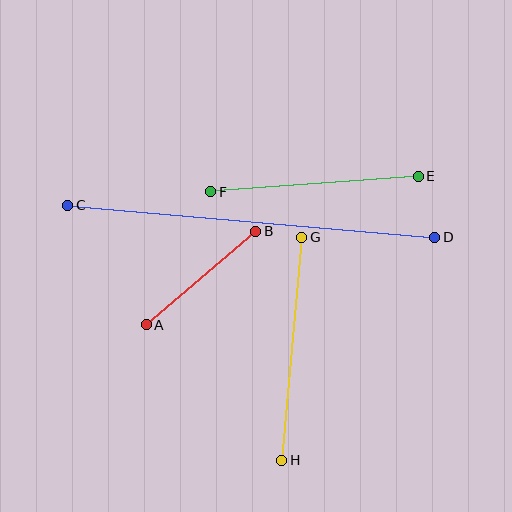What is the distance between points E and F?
The distance is approximately 208 pixels.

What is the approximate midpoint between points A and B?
The midpoint is at approximately (201, 278) pixels.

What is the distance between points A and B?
The distance is approximately 144 pixels.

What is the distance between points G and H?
The distance is approximately 224 pixels.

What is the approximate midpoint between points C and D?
The midpoint is at approximately (251, 221) pixels.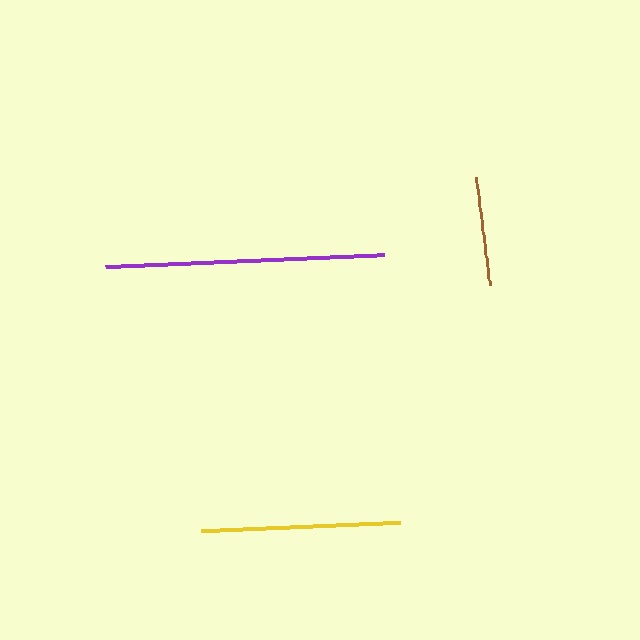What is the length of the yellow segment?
The yellow segment is approximately 199 pixels long.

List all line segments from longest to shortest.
From longest to shortest: purple, yellow, brown.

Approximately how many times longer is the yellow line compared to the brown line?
The yellow line is approximately 1.8 times the length of the brown line.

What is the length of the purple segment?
The purple segment is approximately 279 pixels long.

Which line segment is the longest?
The purple line is the longest at approximately 279 pixels.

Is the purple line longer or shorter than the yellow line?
The purple line is longer than the yellow line.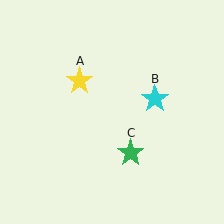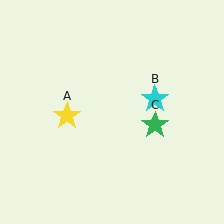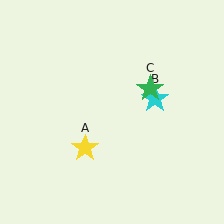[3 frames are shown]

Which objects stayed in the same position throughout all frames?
Cyan star (object B) remained stationary.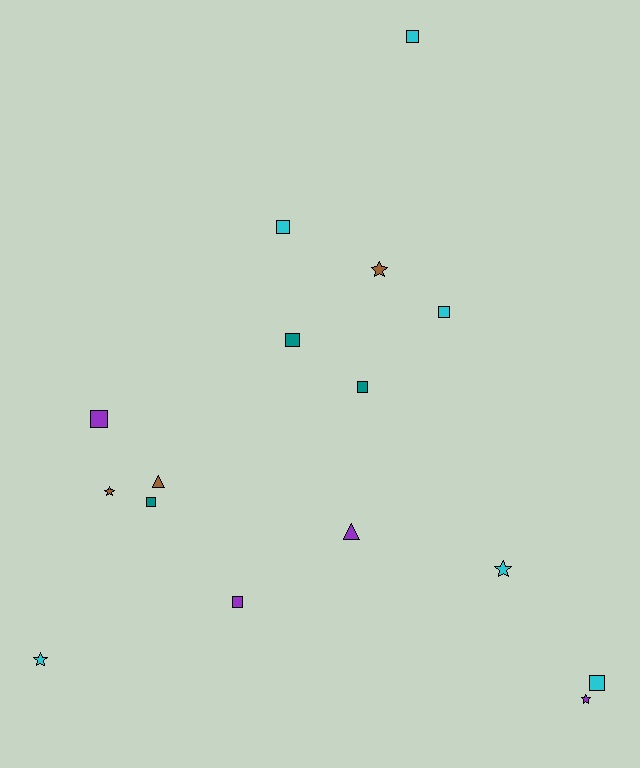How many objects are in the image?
There are 16 objects.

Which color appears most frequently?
Cyan, with 6 objects.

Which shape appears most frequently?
Square, with 9 objects.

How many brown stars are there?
There are 2 brown stars.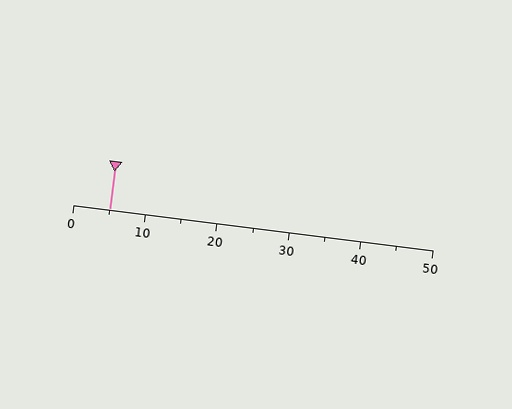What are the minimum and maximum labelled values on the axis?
The axis runs from 0 to 50.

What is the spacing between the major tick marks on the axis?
The major ticks are spaced 10 apart.